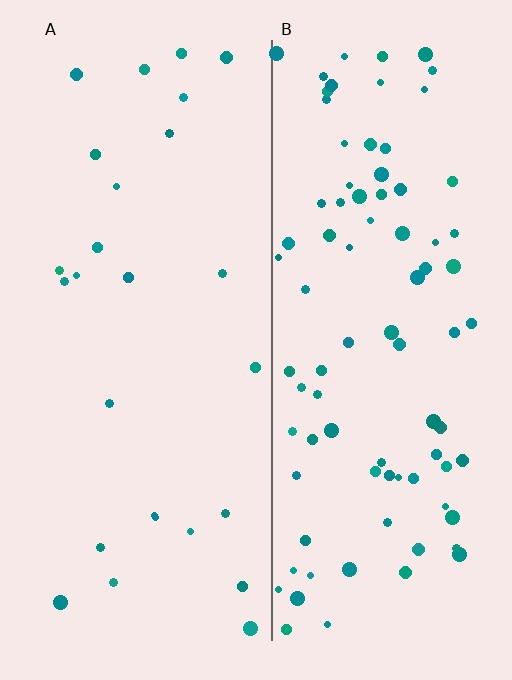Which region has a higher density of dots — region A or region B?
B (the right).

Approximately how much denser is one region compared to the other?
Approximately 3.5× — region B over region A.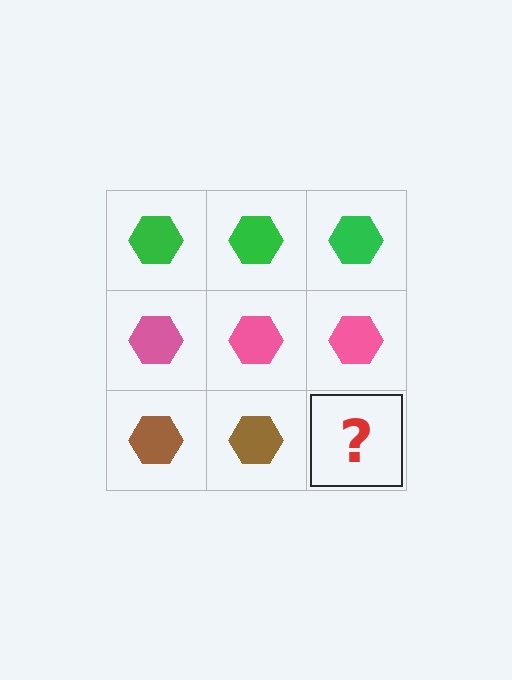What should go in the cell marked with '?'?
The missing cell should contain a brown hexagon.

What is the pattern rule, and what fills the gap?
The rule is that each row has a consistent color. The gap should be filled with a brown hexagon.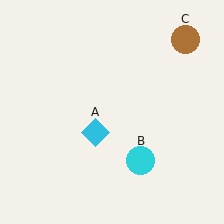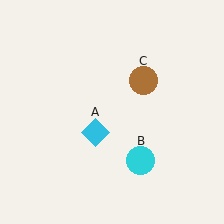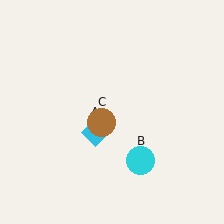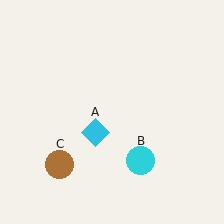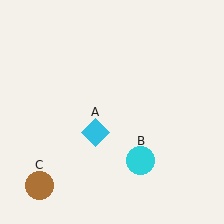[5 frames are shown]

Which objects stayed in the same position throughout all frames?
Cyan diamond (object A) and cyan circle (object B) remained stationary.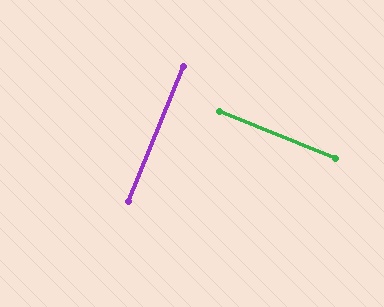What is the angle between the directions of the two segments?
Approximately 90 degrees.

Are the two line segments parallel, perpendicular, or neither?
Perpendicular — they meet at approximately 90°.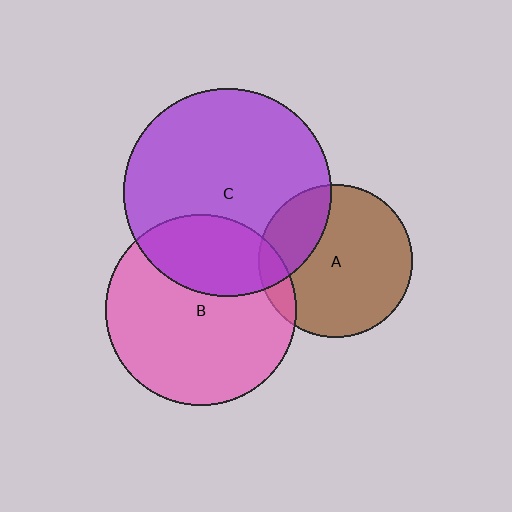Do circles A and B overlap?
Yes.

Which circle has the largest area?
Circle C (purple).